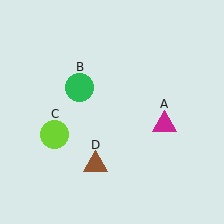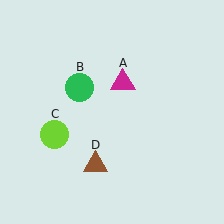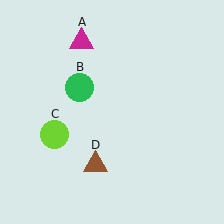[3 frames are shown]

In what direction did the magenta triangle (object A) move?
The magenta triangle (object A) moved up and to the left.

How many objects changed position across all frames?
1 object changed position: magenta triangle (object A).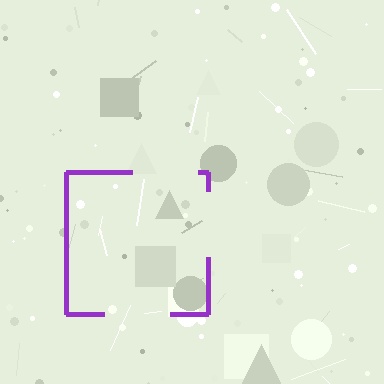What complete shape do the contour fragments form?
The contour fragments form a square.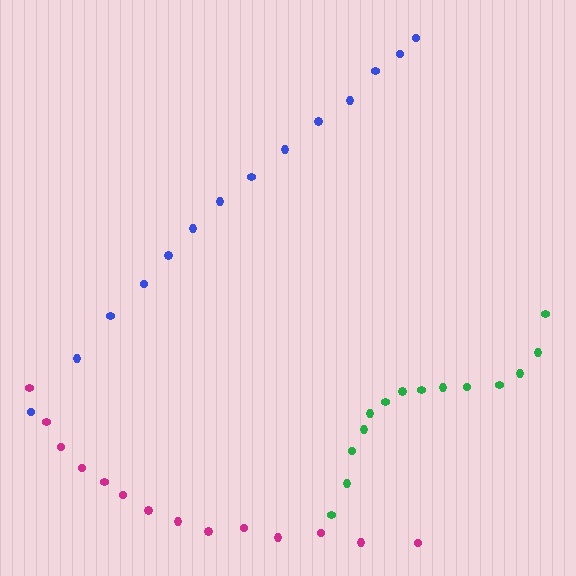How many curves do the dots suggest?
There are 3 distinct paths.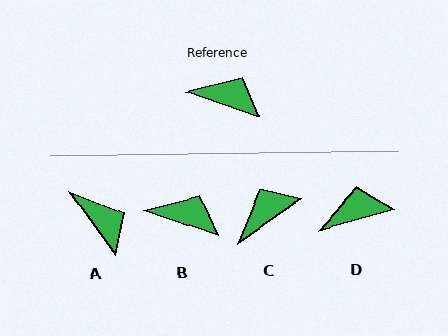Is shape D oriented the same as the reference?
No, it is off by about 35 degrees.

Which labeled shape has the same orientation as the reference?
B.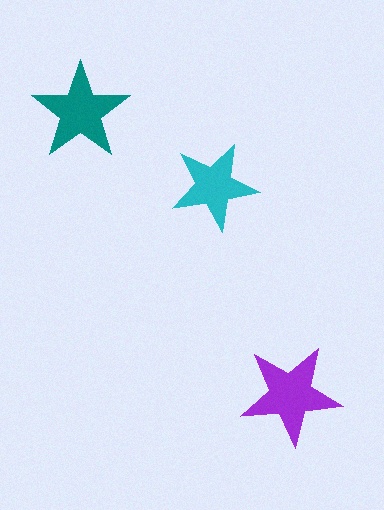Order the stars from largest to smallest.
the purple one, the teal one, the cyan one.